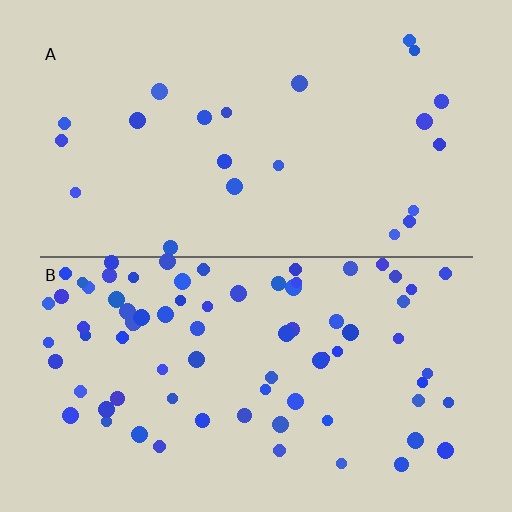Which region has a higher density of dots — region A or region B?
B (the bottom).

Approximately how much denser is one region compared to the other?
Approximately 3.6× — region B over region A.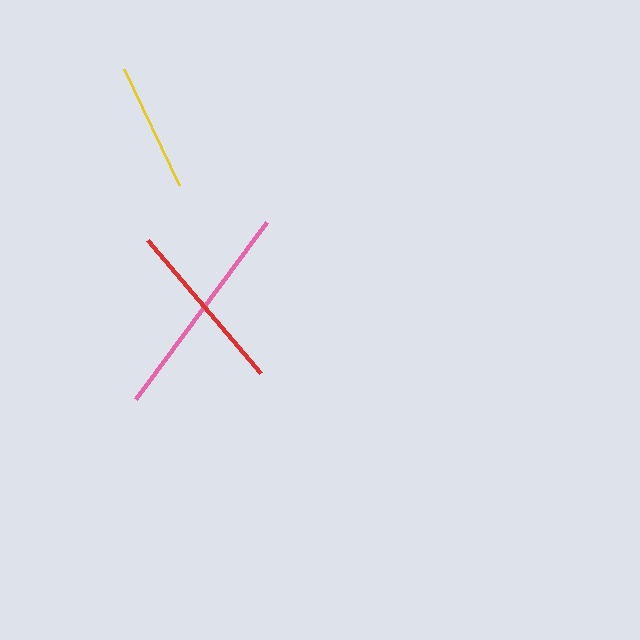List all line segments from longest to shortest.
From longest to shortest: pink, red, yellow.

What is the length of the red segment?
The red segment is approximately 174 pixels long.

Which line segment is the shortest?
The yellow line is the shortest at approximately 128 pixels.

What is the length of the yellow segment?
The yellow segment is approximately 128 pixels long.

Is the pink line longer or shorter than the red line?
The pink line is longer than the red line.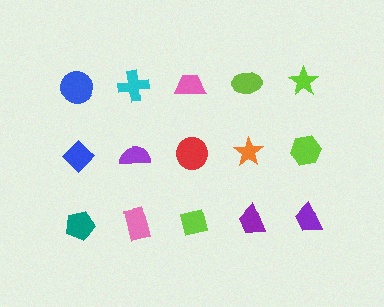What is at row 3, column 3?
A lime square.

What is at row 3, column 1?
A teal pentagon.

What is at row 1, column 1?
A blue circle.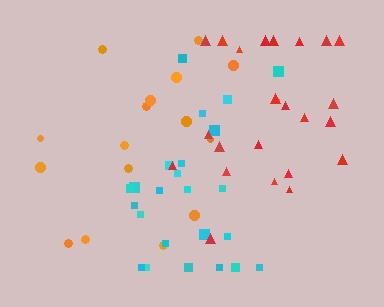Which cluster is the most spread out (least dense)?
Orange.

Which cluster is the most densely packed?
Red.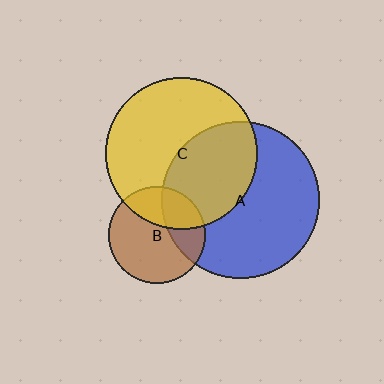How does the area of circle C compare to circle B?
Approximately 2.4 times.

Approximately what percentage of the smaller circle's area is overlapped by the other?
Approximately 40%.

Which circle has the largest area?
Circle A (blue).